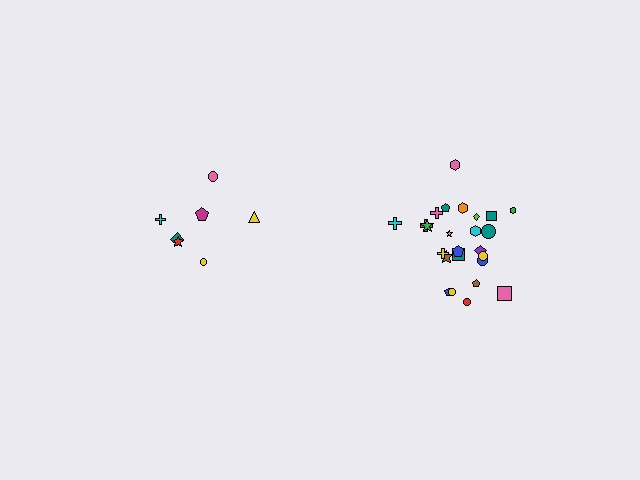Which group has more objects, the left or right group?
The right group.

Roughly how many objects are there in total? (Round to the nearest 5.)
Roughly 30 objects in total.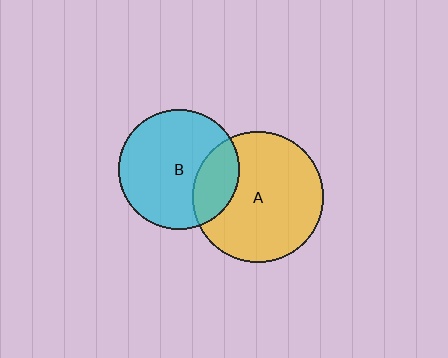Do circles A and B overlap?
Yes.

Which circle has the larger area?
Circle A (yellow).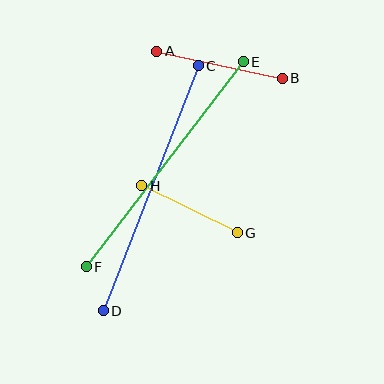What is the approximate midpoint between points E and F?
The midpoint is at approximately (165, 164) pixels.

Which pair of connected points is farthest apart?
Points C and D are farthest apart.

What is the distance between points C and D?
The distance is approximately 263 pixels.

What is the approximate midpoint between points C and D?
The midpoint is at approximately (151, 188) pixels.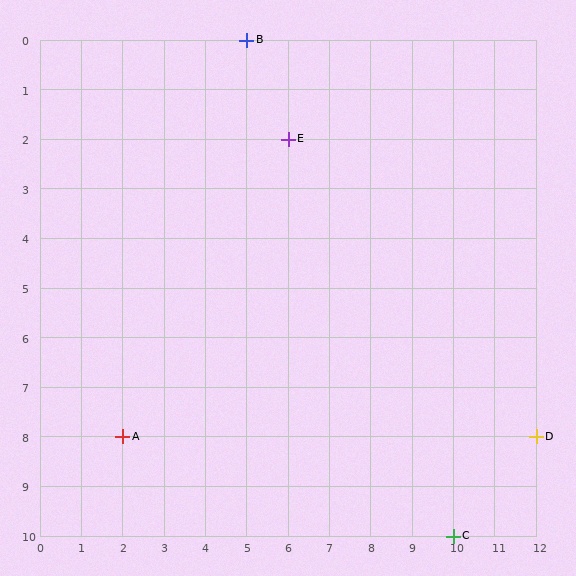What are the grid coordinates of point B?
Point B is at grid coordinates (5, 0).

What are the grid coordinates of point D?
Point D is at grid coordinates (12, 8).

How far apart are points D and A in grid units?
Points D and A are 10 columns apart.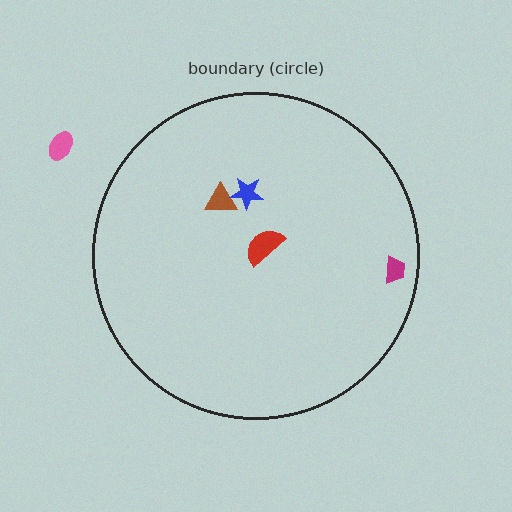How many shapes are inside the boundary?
4 inside, 1 outside.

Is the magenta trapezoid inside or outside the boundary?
Inside.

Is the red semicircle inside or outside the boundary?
Inside.